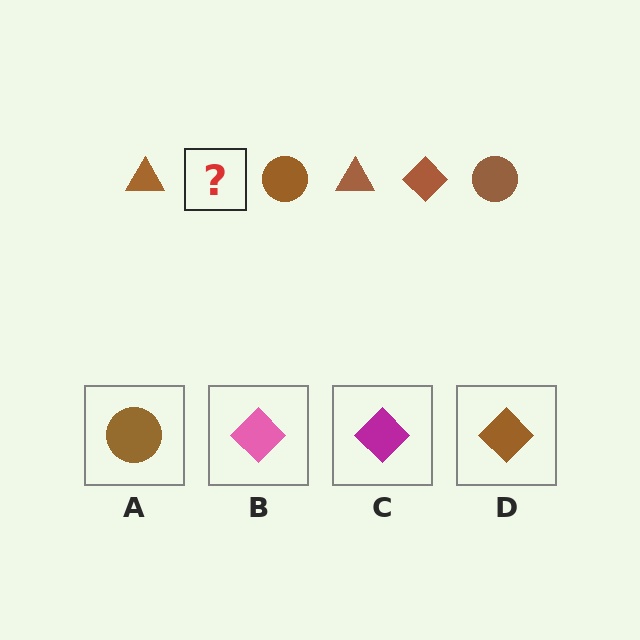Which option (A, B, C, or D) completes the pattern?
D.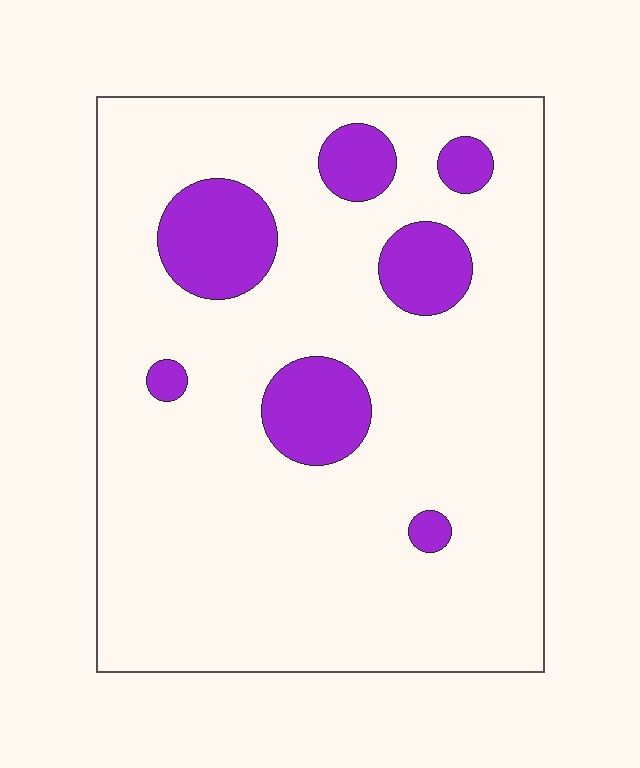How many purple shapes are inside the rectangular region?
7.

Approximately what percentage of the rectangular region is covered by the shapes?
Approximately 15%.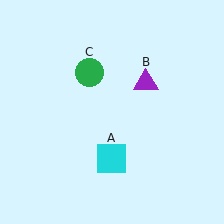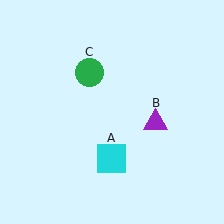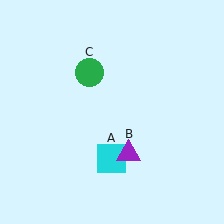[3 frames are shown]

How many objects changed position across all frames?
1 object changed position: purple triangle (object B).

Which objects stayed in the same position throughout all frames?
Cyan square (object A) and green circle (object C) remained stationary.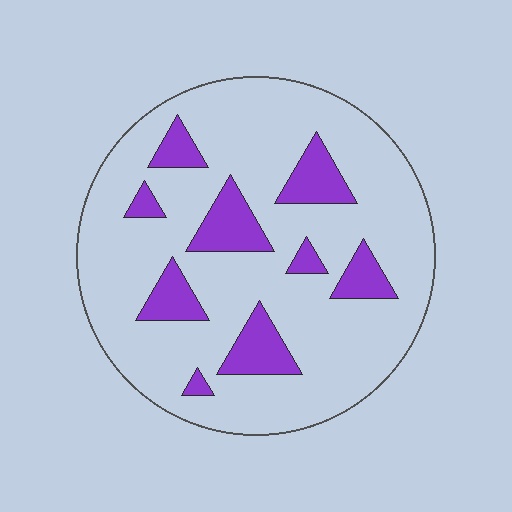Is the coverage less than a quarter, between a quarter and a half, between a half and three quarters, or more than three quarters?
Less than a quarter.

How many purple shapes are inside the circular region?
9.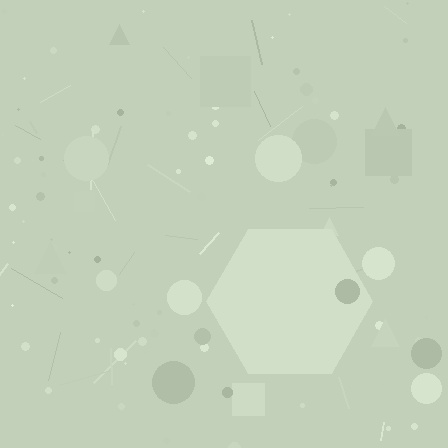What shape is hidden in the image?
A hexagon is hidden in the image.